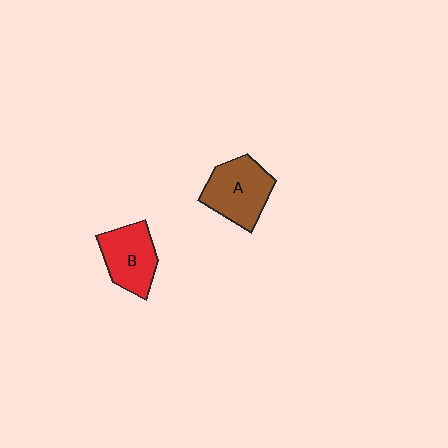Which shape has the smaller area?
Shape B (red).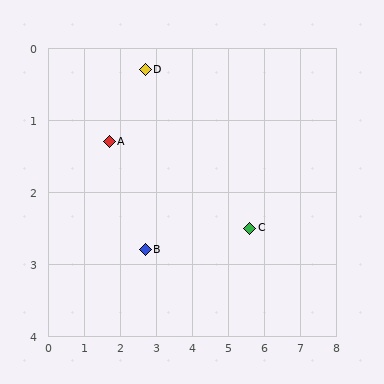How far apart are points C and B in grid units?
Points C and B are about 2.9 grid units apart.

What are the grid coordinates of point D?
Point D is at approximately (2.7, 0.3).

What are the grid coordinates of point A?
Point A is at approximately (1.7, 1.3).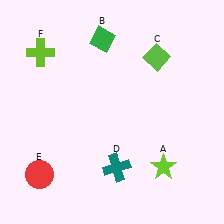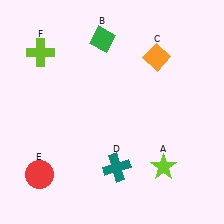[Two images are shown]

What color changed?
The diamond (C) changed from lime in Image 1 to orange in Image 2.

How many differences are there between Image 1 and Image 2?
There is 1 difference between the two images.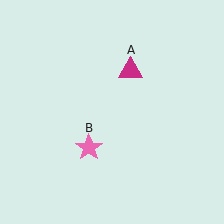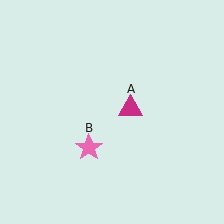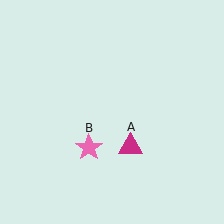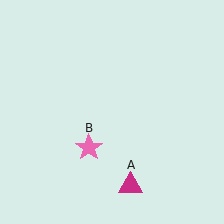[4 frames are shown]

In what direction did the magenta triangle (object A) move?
The magenta triangle (object A) moved down.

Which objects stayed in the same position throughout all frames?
Pink star (object B) remained stationary.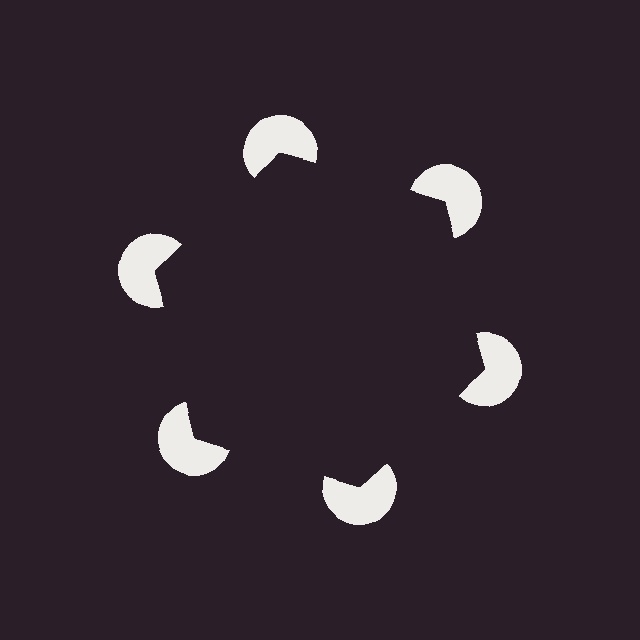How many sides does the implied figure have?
6 sides.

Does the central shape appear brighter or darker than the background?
It typically appears slightly darker than the background, even though no actual brightness change is drawn.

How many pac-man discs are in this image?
There are 6 — one at each vertex of the illusory hexagon.